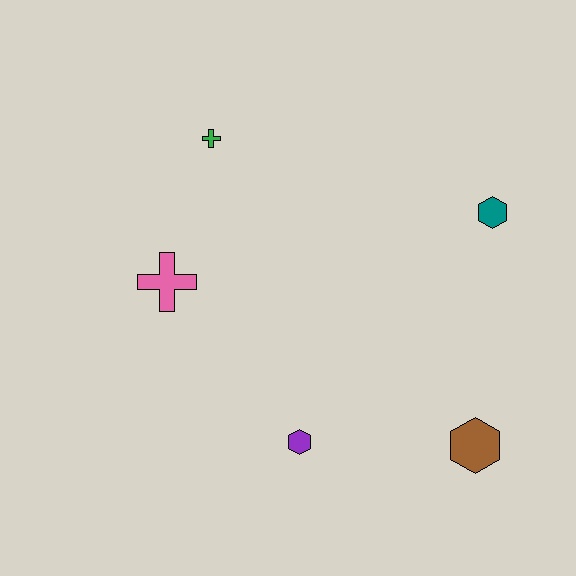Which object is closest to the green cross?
The pink cross is closest to the green cross.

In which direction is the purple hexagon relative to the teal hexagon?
The purple hexagon is below the teal hexagon.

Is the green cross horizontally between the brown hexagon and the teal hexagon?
No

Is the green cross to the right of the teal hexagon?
No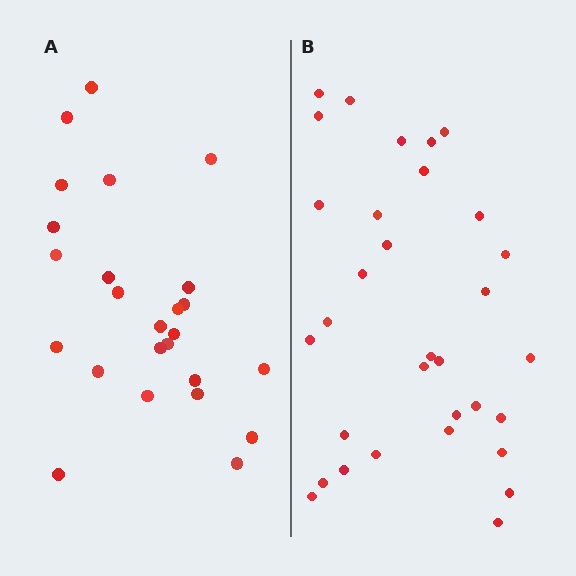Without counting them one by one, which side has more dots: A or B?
Region B (the right region) has more dots.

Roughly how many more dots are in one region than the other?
Region B has roughly 8 or so more dots than region A.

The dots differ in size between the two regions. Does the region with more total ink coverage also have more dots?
No. Region A has more total ink coverage because its dots are larger, but region B actually contains more individual dots. Total area can be misleading — the number of items is what matters here.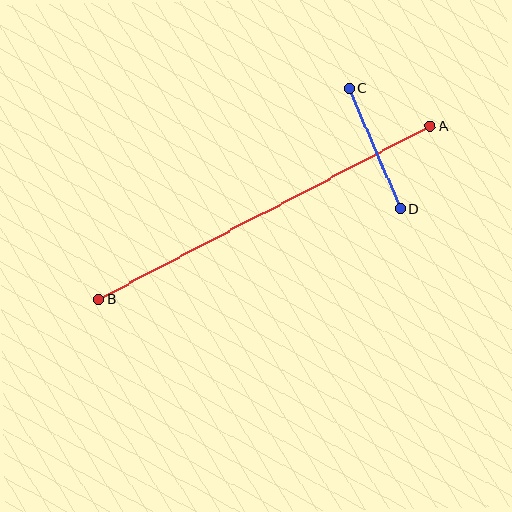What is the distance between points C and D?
The distance is approximately 131 pixels.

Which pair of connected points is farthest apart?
Points A and B are farthest apart.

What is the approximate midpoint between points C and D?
The midpoint is at approximately (375, 149) pixels.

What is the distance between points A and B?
The distance is approximately 374 pixels.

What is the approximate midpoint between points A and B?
The midpoint is at approximately (264, 213) pixels.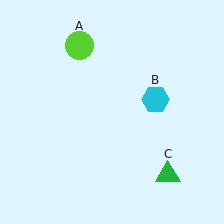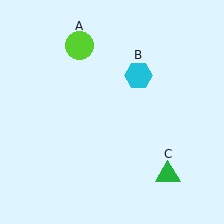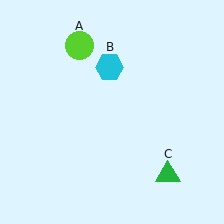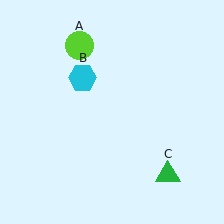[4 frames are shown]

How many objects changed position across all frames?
1 object changed position: cyan hexagon (object B).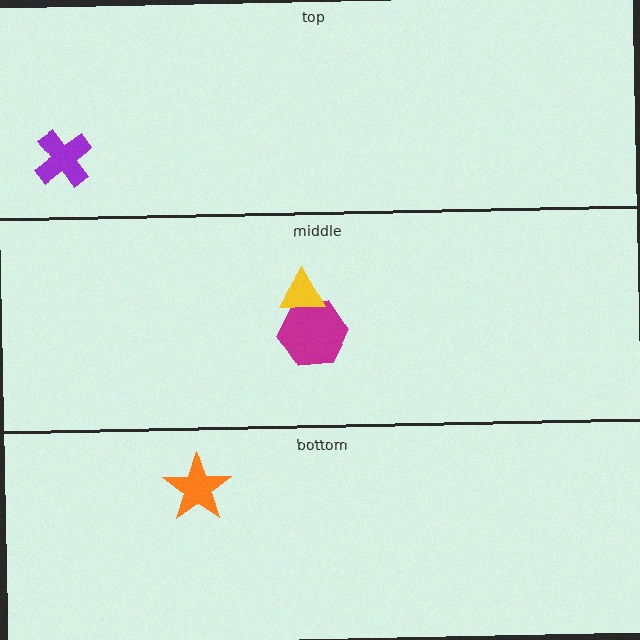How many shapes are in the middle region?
2.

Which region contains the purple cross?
The top region.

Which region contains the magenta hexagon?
The middle region.